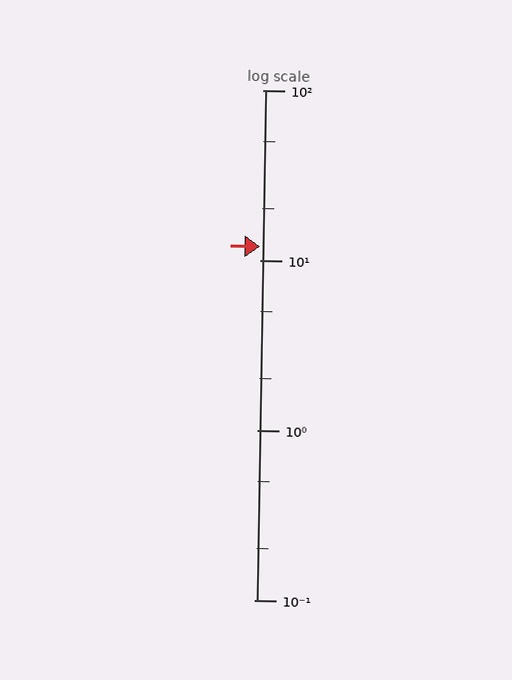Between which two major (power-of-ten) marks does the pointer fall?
The pointer is between 10 and 100.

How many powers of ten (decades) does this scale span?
The scale spans 3 decades, from 0.1 to 100.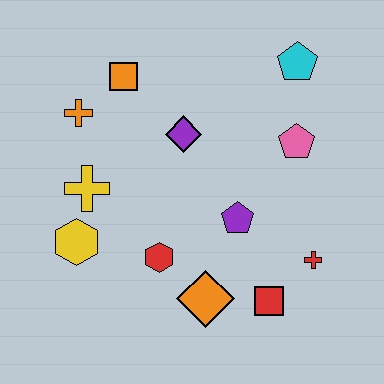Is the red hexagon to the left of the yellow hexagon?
No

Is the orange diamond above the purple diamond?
No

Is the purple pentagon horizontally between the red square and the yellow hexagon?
Yes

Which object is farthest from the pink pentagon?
The yellow hexagon is farthest from the pink pentagon.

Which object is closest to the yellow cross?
The yellow hexagon is closest to the yellow cross.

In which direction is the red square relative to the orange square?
The red square is below the orange square.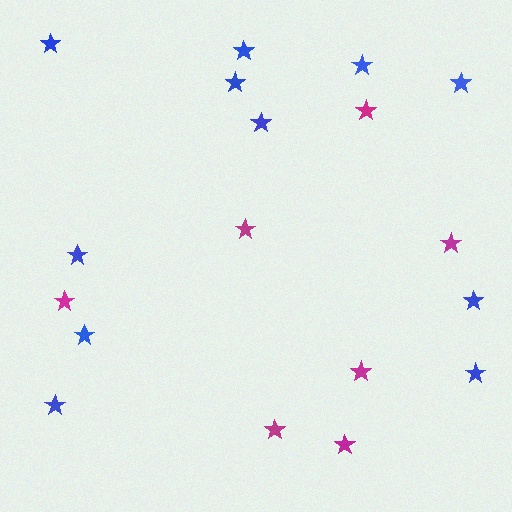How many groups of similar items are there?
There are 2 groups: one group of magenta stars (7) and one group of blue stars (11).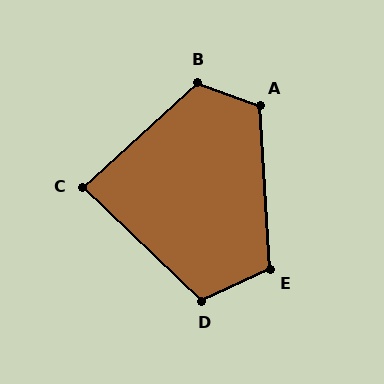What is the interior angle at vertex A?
Approximately 114 degrees (obtuse).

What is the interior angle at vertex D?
Approximately 111 degrees (obtuse).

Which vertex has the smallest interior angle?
C, at approximately 86 degrees.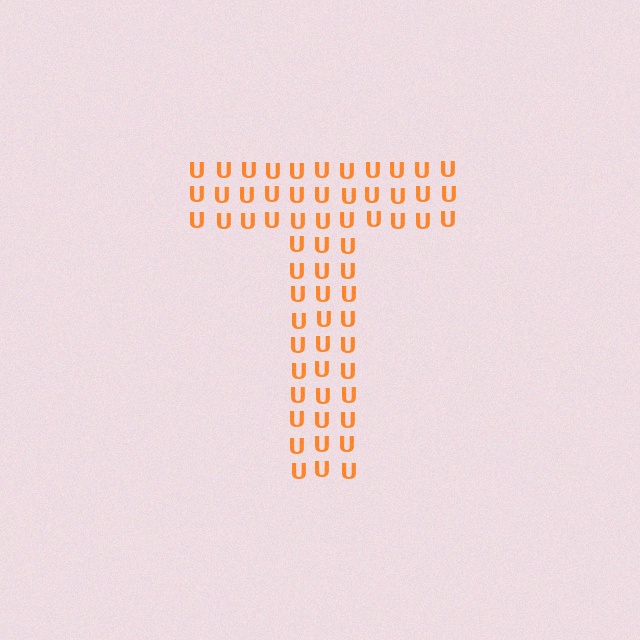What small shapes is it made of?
It is made of small letter U's.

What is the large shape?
The large shape is the letter T.